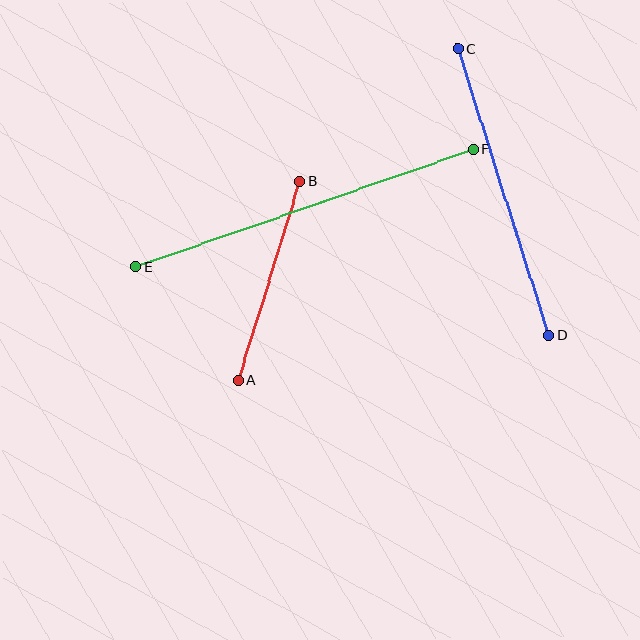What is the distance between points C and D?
The distance is approximately 301 pixels.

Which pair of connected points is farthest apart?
Points E and F are farthest apart.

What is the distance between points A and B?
The distance is approximately 208 pixels.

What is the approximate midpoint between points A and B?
The midpoint is at approximately (269, 281) pixels.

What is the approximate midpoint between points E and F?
The midpoint is at approximately (304, 208) pixels.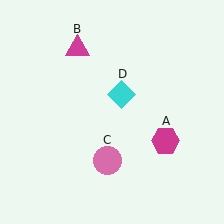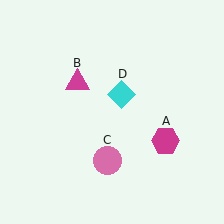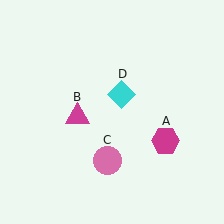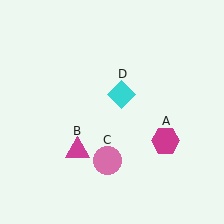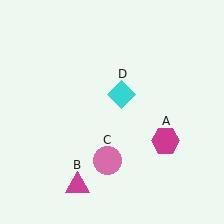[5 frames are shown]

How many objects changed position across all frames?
1 object changed position: magenta triangle (object B).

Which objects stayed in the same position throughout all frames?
Magenta hexagon (object A) and pink circle (object C) and cyan diamond (object D) remained stationary.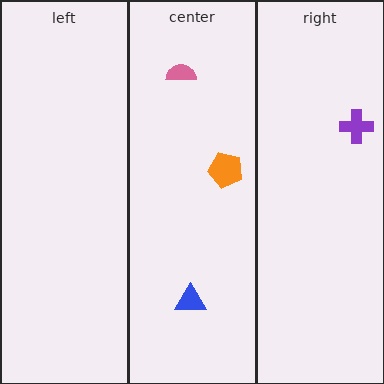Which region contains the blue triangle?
The center region.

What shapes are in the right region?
The purple cross.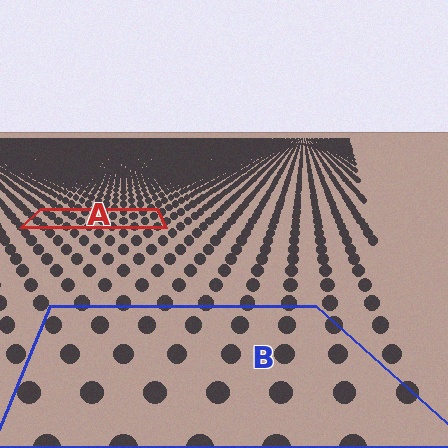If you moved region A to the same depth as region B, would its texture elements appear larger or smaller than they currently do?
They would appear larger. At a closer depth, the same texture elements are projected at a bigger on-screen size.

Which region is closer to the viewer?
Region B is closer. The texture elements there are larger and more spread out.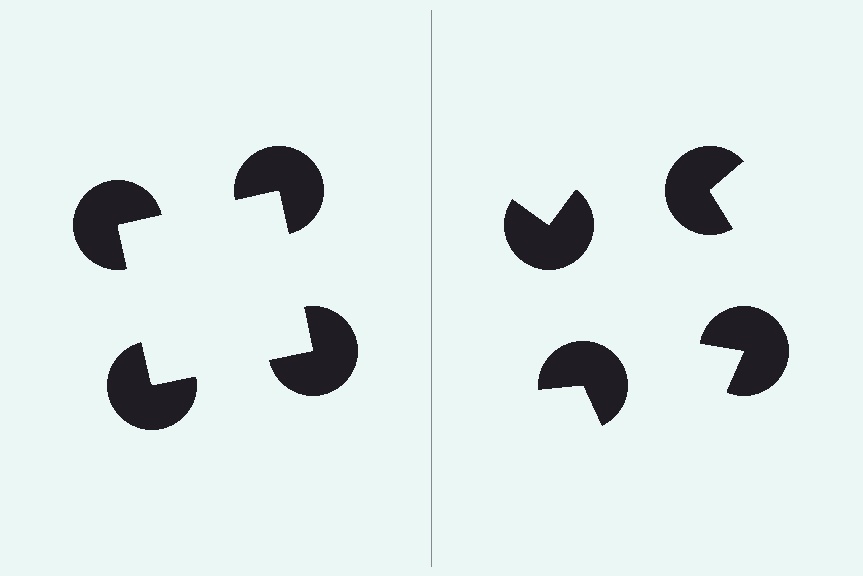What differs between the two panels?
The pac-man discs are positioned identically on both sides; only the wedge orientations differ. On the left they align to a square; on the right they are misaligned.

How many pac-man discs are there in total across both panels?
8 — 4 on each side.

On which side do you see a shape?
An illusory square appears on the left side. On the right side the wedge cuts are rotated, so no coherent shape forms.